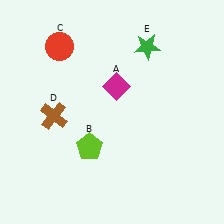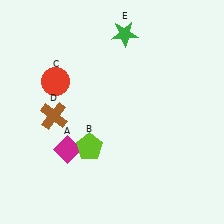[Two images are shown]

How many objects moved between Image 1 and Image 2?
3 objects moved between the two images.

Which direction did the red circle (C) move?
The red circle (C) moved down.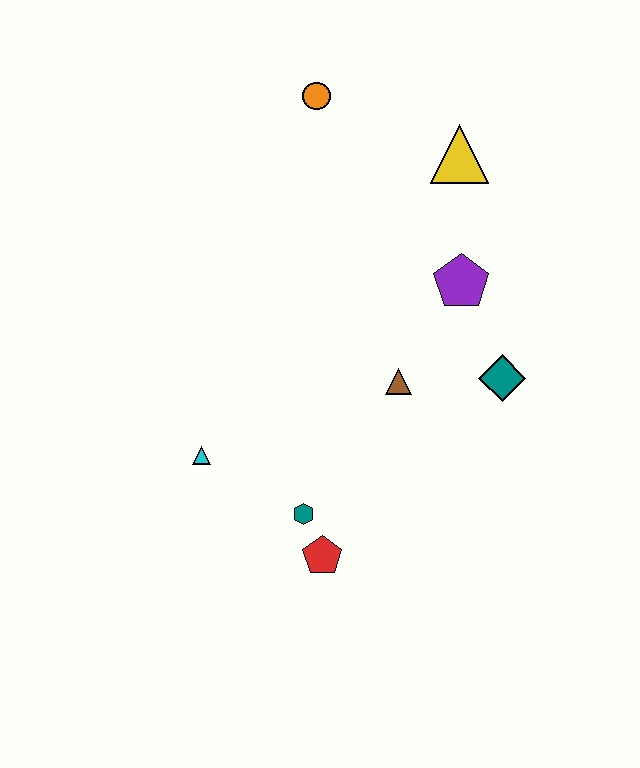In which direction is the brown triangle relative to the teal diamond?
The brown triangle is to the left of the teal diamond.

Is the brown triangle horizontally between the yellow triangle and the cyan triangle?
Yes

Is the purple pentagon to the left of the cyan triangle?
No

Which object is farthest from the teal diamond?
The orange circle is farthest from the teal diamond.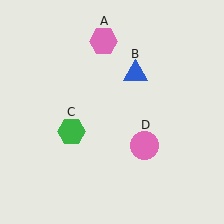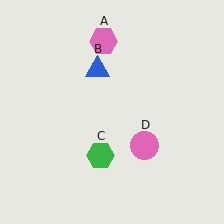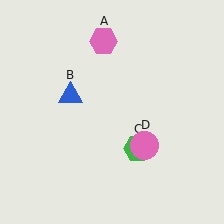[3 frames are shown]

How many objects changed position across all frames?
2 objects changed position: blue triangle (object B), green hexagon (object C).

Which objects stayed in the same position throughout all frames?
Pink hexagon (object A) and pink circle (object D) remained stationary.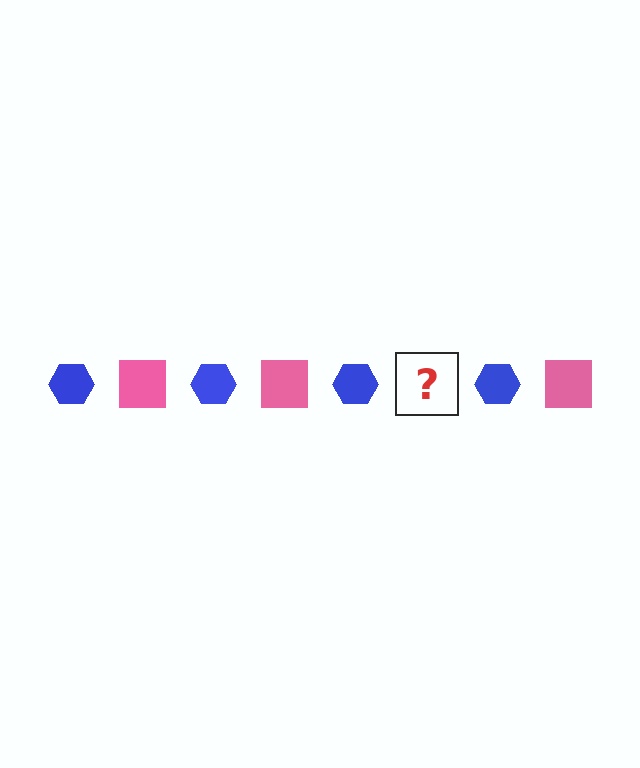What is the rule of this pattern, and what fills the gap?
The rule is that the pattern alternates between blue hexagon and pink square. The gap should be filled with a pink square.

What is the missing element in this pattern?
The missing element is a pink square.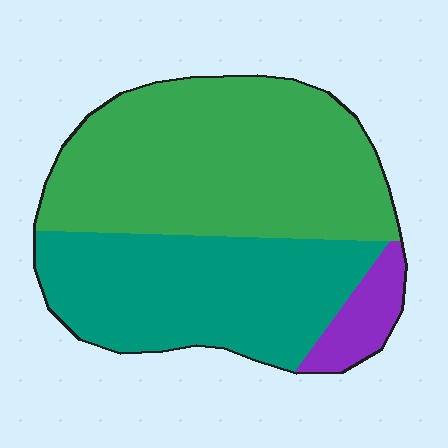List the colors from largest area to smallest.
From largest to smallest: green, teal, purple.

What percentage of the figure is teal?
Teal covers 39% of the figure.